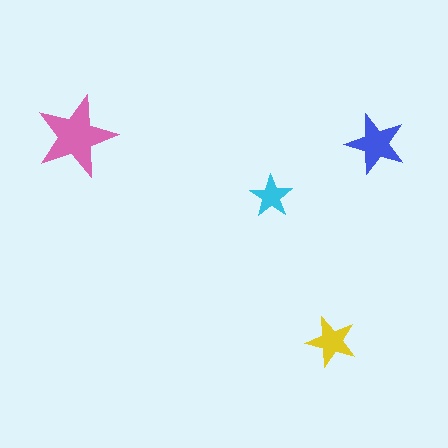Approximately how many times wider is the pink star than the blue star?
About 1.5 times wider.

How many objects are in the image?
There are 4 objects in the image.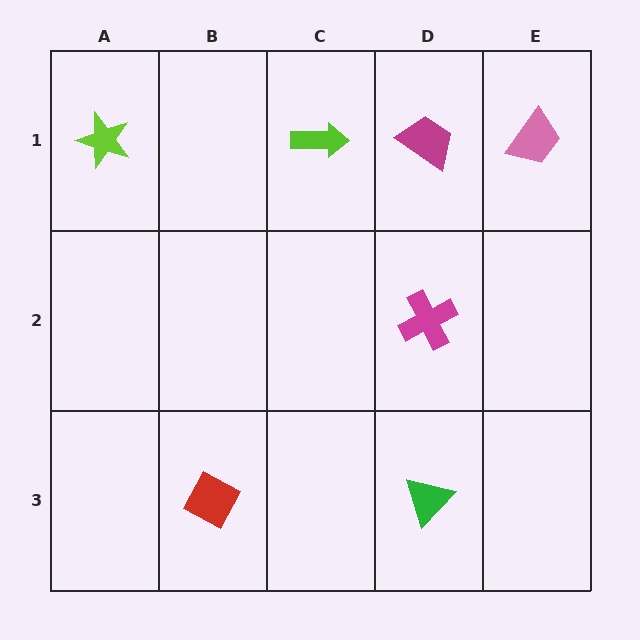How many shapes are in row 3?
2 shapes.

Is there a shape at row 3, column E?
No, that cell is empty.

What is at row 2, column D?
A magenta cross.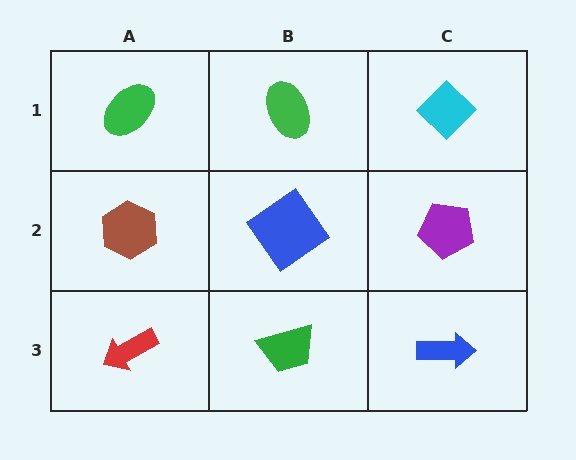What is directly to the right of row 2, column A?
A blue diamond.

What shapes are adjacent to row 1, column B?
A blue diamond (row 2, column B), a green ellipse (row 1, column A), a cyan diamond (row 1, column C).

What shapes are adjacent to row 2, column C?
A cyan diamond (row 1, column C), a blue arrow (row 3, column C), a blue diamond (row 2, column B).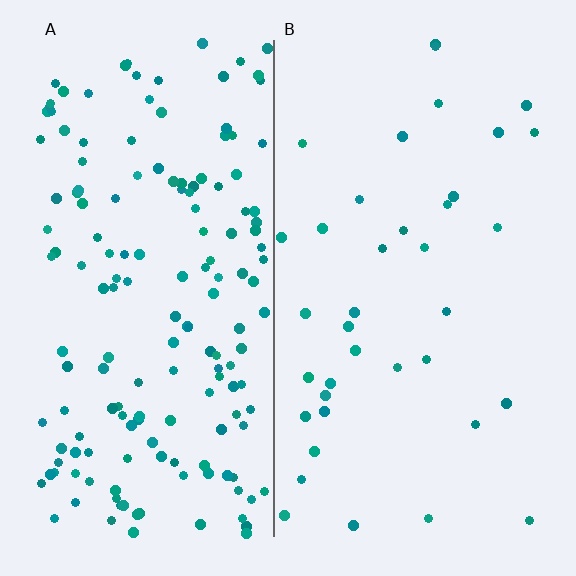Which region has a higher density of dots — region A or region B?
A (the left).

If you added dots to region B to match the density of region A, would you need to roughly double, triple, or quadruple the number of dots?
Approximately quadruple.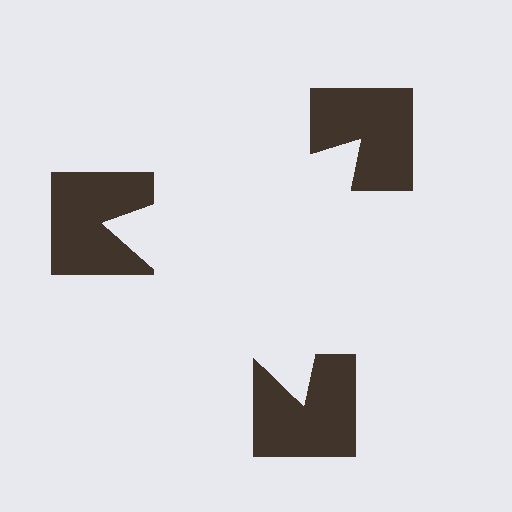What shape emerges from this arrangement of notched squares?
An illusory triangle — its edges are inferred from the aligned wedge cuts in the notched squares, not physically drawn.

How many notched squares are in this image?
There are 3 — one at each vertex of the illusory triangle.